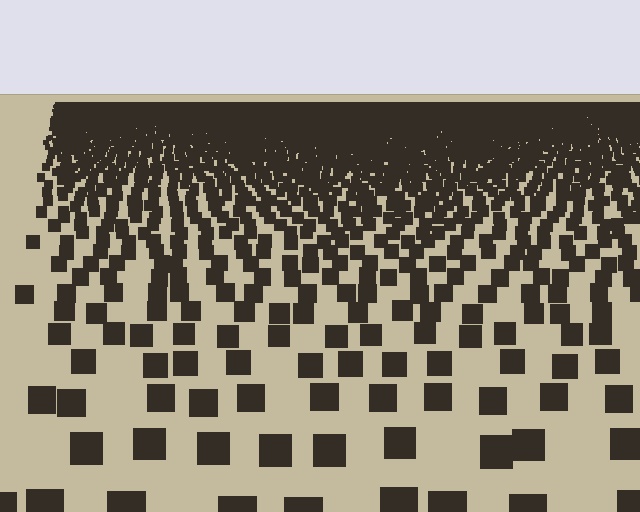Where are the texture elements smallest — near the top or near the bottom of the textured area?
Near the top.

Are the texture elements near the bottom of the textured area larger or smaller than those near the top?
Larger. Near the bottom, elements are closer to the viewer and appear at a bigger on-screen size.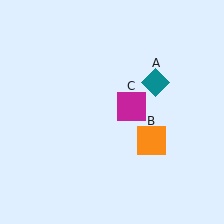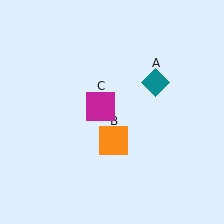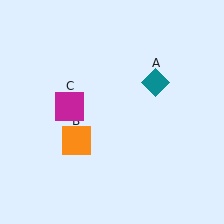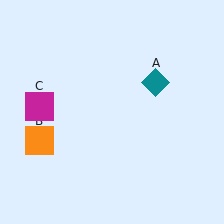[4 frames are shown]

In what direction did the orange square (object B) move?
The orange square (object B) moved left.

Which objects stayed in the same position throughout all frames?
Teal diamond (object A) remained stationary.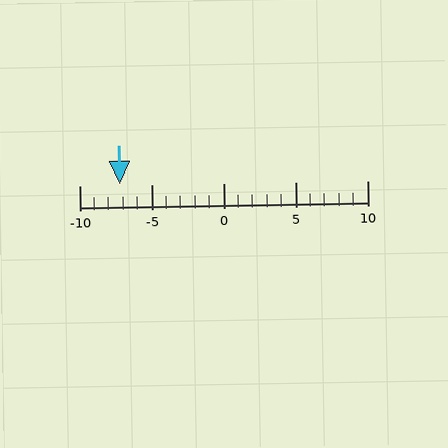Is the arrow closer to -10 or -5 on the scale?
The arrow is closer to -5.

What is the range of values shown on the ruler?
The ruler shows values from -10 to 10.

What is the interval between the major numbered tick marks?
The major tick marks are spaced 5 units apart.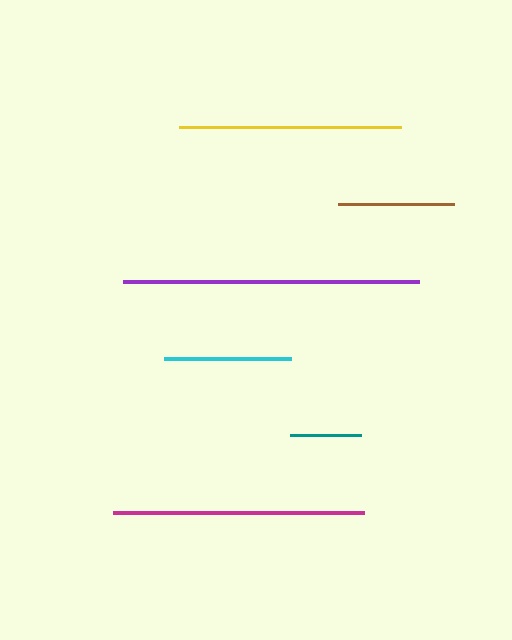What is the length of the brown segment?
The brown segment is approximately 116 pixels long.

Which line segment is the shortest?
The teal line is the shortest at approximately 71 pixels.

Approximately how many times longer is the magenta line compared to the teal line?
The magenta line is approximately 3.5 times the length of the teal line.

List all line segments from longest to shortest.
From longest to shortest: purple, magenta, yellow, cyan, brown, teal.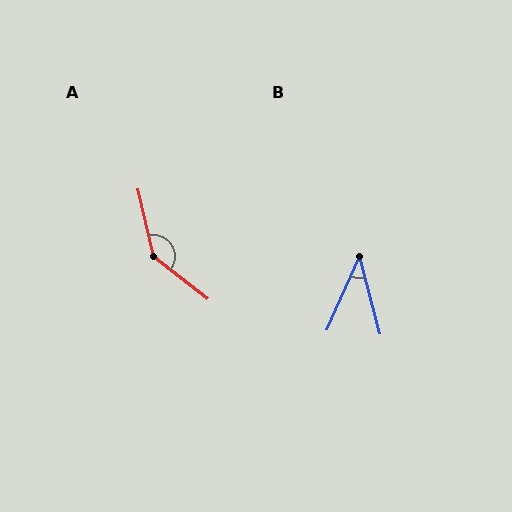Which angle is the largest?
A, at approximately 141 degrees.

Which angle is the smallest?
B, at approximately 38 degrees.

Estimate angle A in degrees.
Approximately 141 degrees.